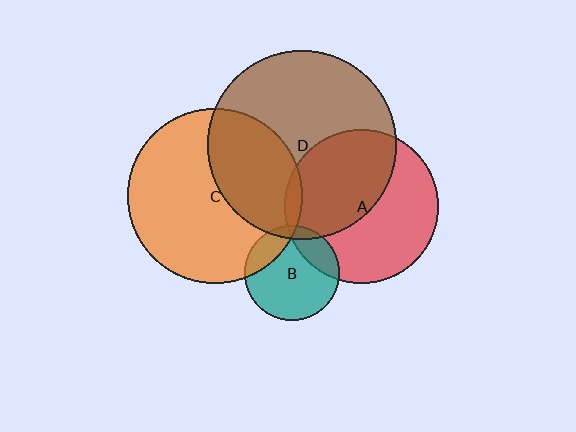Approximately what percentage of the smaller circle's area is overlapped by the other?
Approximately 35%.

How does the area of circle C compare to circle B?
Approximately 3.4 times.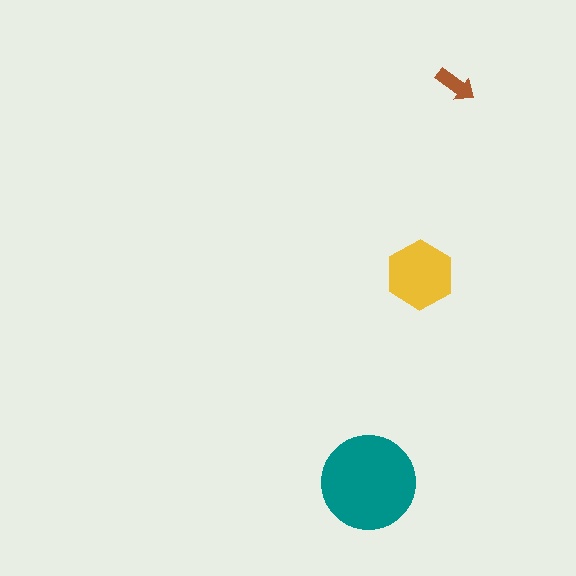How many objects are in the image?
There are 3 objects in the image.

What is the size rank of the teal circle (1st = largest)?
1st.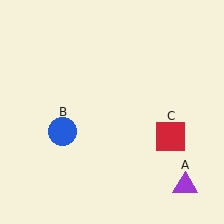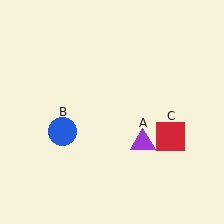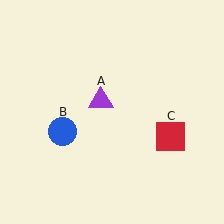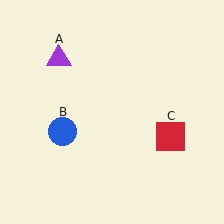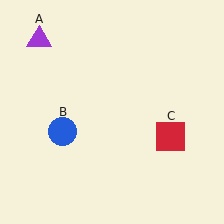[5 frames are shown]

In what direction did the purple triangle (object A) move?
The purple triangle (object A) moved up and to the left.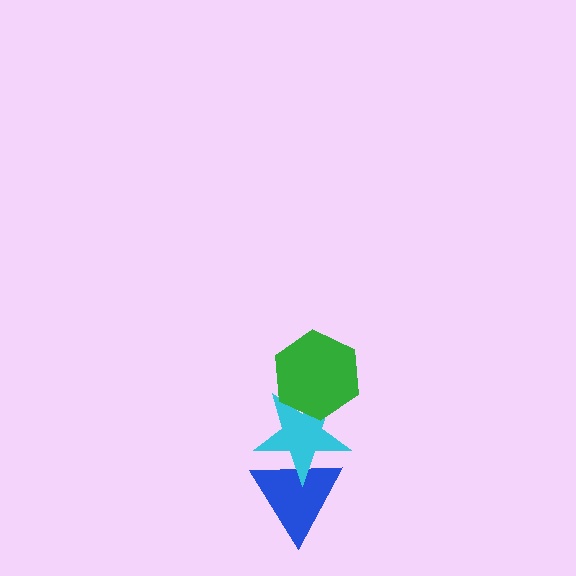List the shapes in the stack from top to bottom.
From top to bottom: the green hexagon, the cyan star, the blue triangle.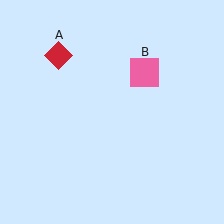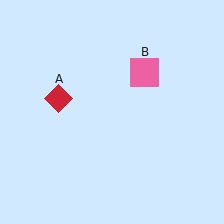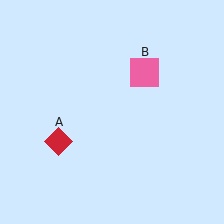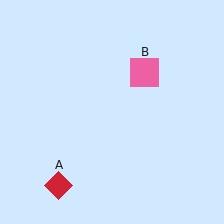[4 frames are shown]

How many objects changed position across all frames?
1 object changed position: red diamond (object A).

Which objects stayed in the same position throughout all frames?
Pink square (object B) remained stationary.